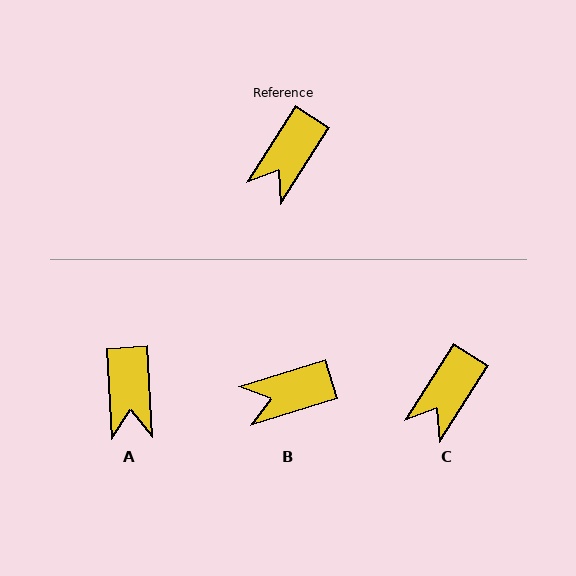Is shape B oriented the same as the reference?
No, it is off by about 40 degrees.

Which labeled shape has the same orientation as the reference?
C.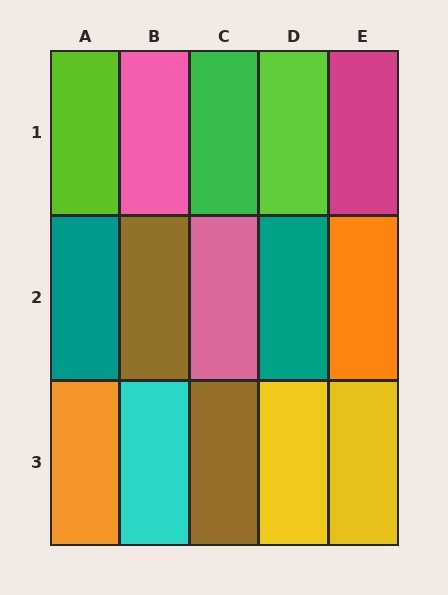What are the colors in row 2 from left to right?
Teal, brown, pink, teal, orange.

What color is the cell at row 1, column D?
Lime.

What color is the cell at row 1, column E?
Magenta.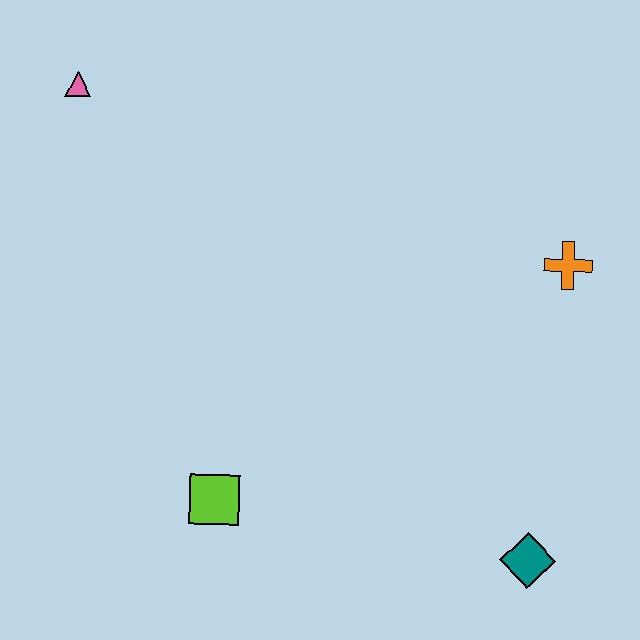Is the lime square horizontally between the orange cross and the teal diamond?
No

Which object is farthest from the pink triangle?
The teal diamond is farthest from the pink triangle.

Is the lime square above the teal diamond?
Yes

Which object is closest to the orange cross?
The teal diamond is closest to the orange cross.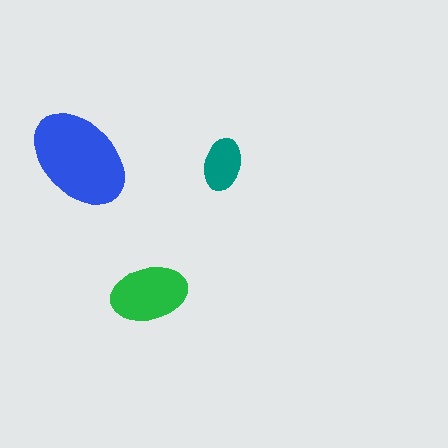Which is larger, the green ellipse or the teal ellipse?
The green one.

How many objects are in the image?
There are 3 objects in the image.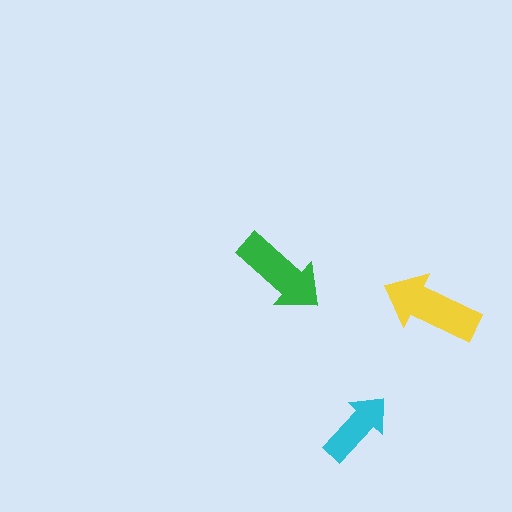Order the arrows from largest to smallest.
the yellow one, the green one, the cyan one.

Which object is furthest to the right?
The yellow arrow is rightmost.